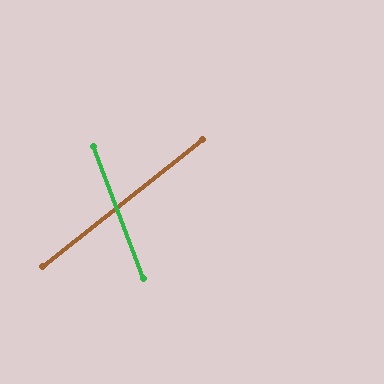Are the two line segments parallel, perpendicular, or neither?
Neither parallel nor perpendicular — they differ by about 72°.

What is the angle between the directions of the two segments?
Approximately 72 degrees.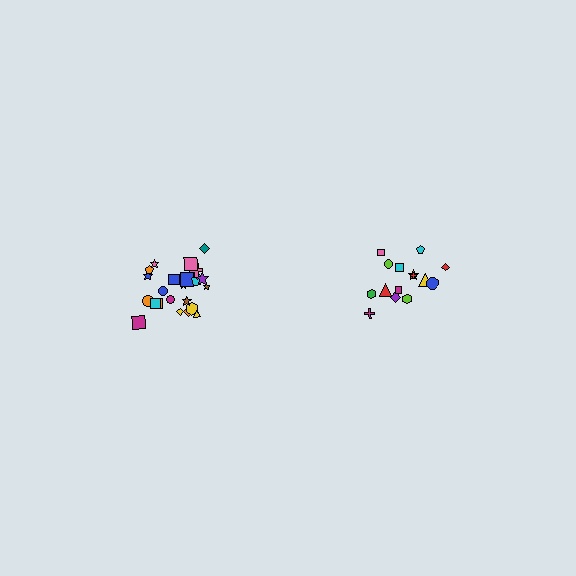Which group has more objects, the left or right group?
The left group.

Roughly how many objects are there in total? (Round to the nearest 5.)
Roughly 40 objects in total.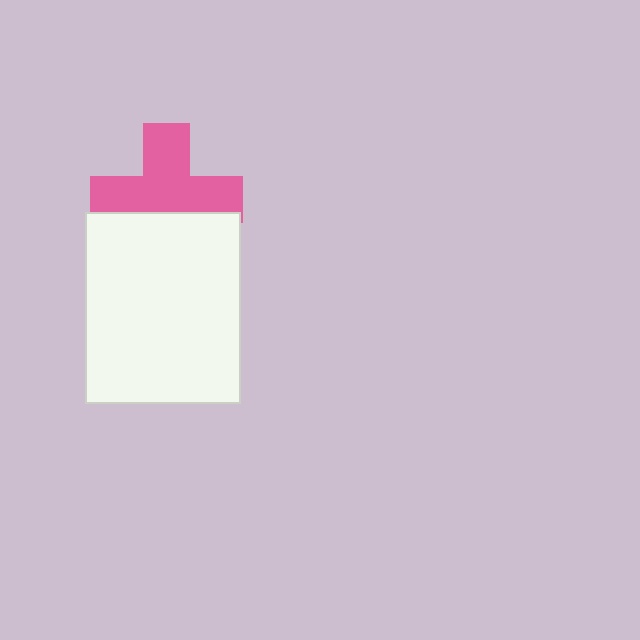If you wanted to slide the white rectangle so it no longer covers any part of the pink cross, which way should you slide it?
Slide it down — that is the most direct way to separate the two shapes.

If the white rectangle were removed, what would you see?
You would see the complete pink cross.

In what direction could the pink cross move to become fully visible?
The pink cross could move up. That would shift it out from behind the white rectangle entirely.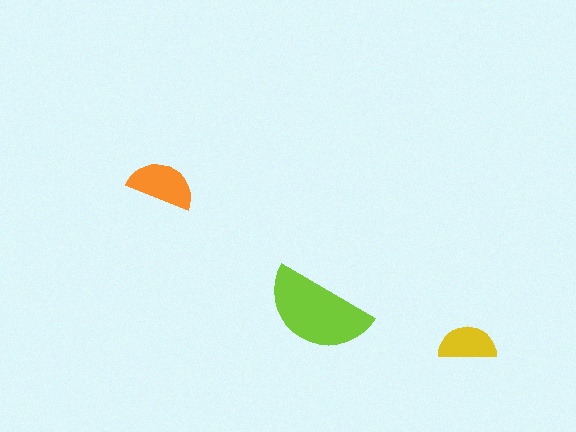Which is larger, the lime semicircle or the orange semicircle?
The lime one.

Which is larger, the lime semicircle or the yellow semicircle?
The lime one.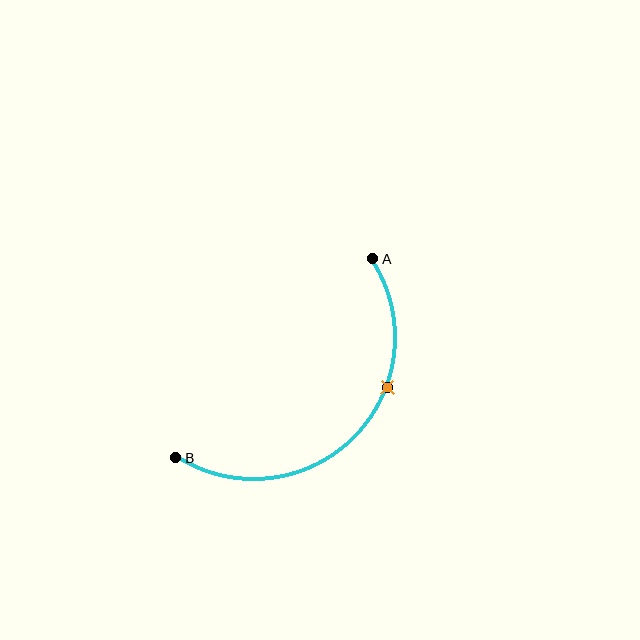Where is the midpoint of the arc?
The arc midpoint is the point on the curve farthest from the straight line joining A and B. It sits below and to the right of that line.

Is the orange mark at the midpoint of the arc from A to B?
No. The orange mark lies on the arc but is closer to endpoint A. The arc midpoint would be at the point on the curve equidistant along the arc from both A and B.